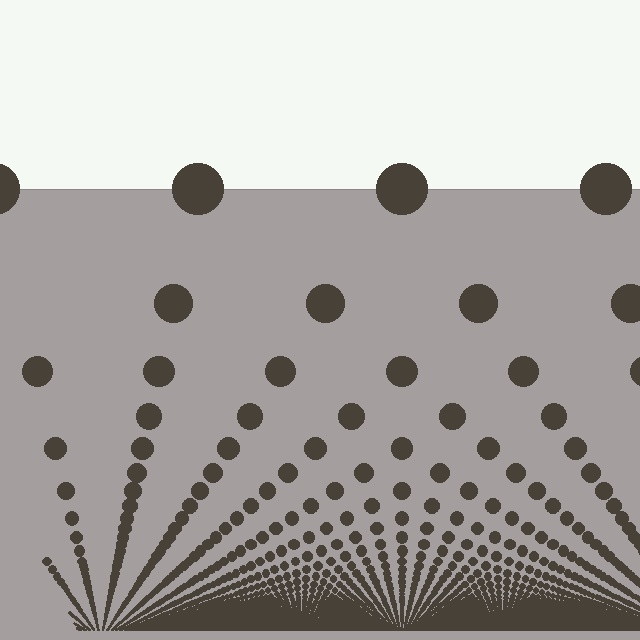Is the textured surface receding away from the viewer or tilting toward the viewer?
The surface appears to tilt toward the viewer. Texture elements get larger and sparser toward the top.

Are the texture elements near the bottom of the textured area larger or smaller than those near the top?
Smaller. The gradient is inverted — elements near the bottom are smaller and denser.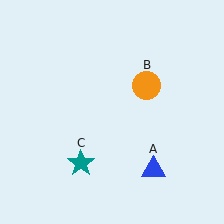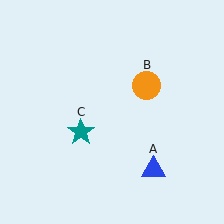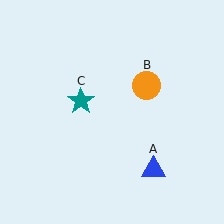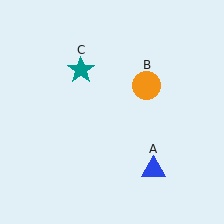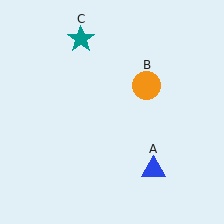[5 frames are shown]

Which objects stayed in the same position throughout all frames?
Blue triangle (object A) and orange circle (object B) remained stationary.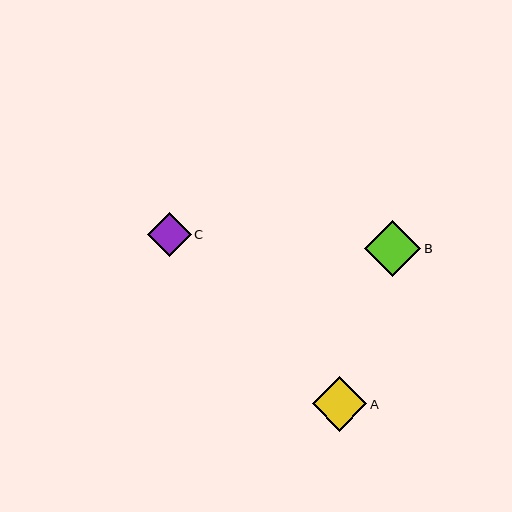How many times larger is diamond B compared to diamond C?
Diamond B is approximately 1.3 times the size of diamond C.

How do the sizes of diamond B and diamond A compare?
Diamond B and diamond A are approximately the same size.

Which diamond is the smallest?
Diamond C is the smallest with a size of approximately 44 pixels.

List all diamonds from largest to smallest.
From largest to smallest: B, A, C.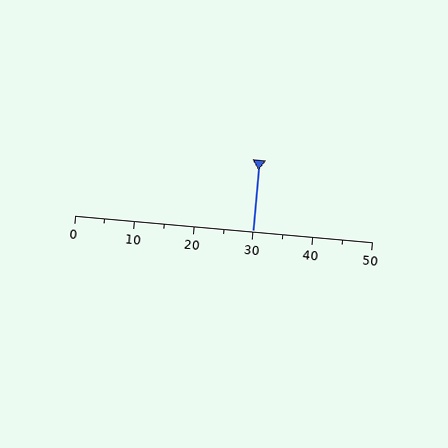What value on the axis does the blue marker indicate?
The marker indicates approximately 30.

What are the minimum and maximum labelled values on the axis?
The axis runs from 0 to 50.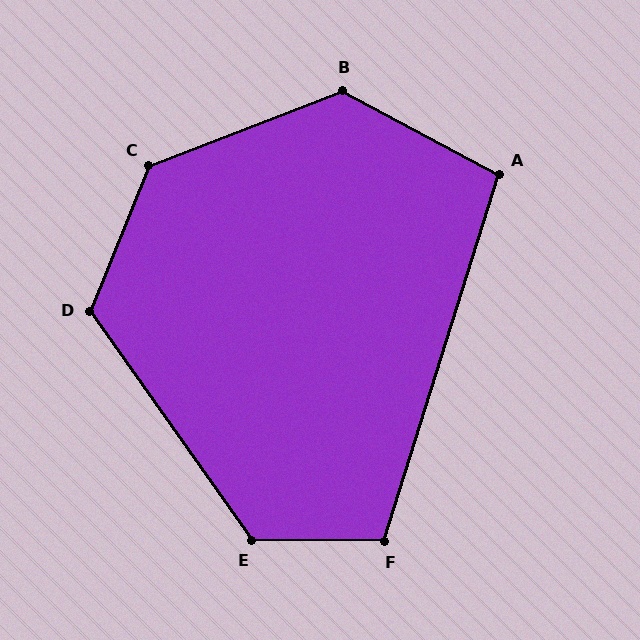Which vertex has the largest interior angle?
C, at approximately 133 degrees.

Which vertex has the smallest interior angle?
A, at approximately 101 degrees.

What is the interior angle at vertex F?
Approximately 107 degrees (obtuse).